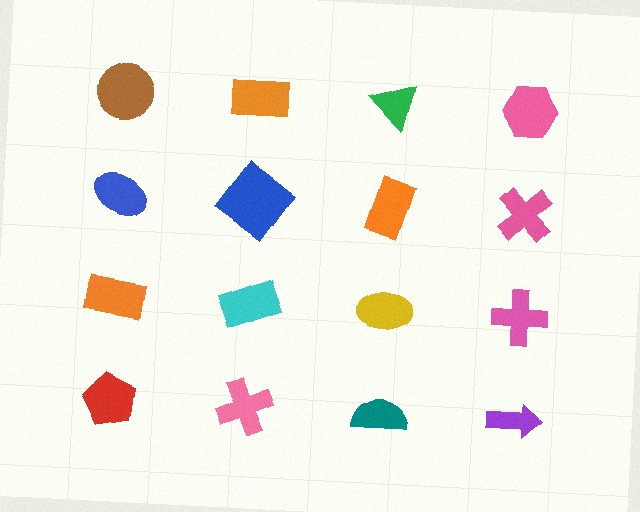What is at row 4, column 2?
A pink cross.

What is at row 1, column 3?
A green triangle.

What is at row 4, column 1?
A red pentagon.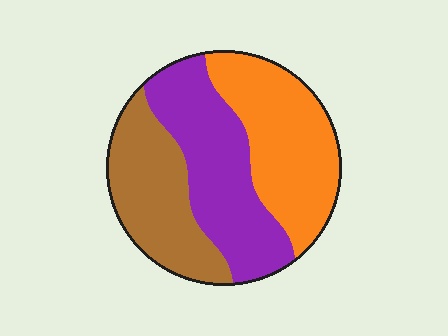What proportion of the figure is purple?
Purple covers 35% of the figure.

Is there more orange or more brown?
Orange.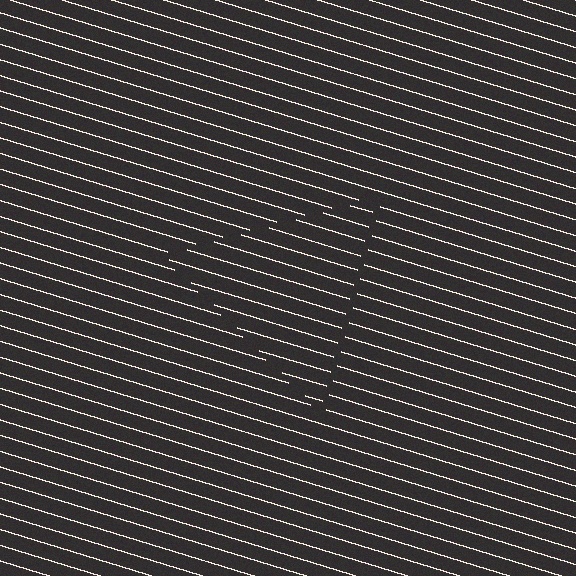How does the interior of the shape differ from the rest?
The interior of the shape contains the same grating, shifted by half a period — the contour is defined by the phase discontinuity where line-ends from the inner and outer gratings abut.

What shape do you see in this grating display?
An illusory triangle. The interior of the shape contains the same grating, shifted by half a period — the contour is defined by the phase discontinuity where line-ends from the inner and outer gratings abut.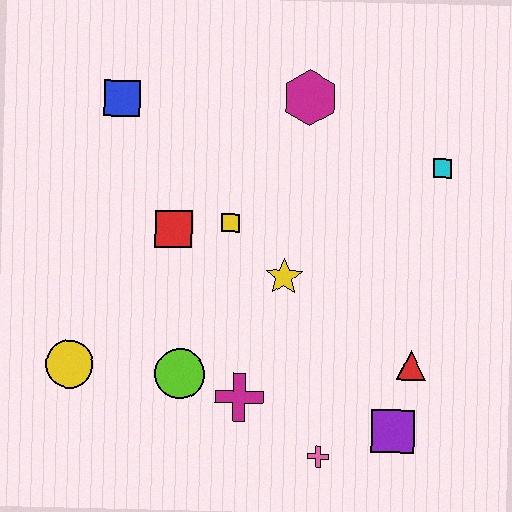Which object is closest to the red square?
The yellow square is closest to the red square.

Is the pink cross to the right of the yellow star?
Yes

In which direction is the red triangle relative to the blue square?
The red triangle is to the right of the blue square.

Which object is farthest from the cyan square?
The yellow circle is farthest from the cyan square.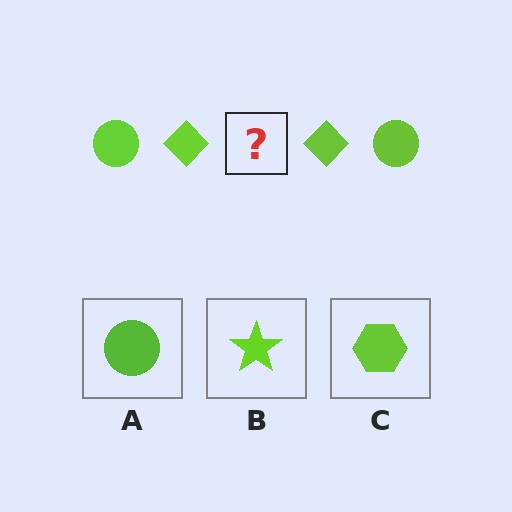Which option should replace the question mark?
Option A.